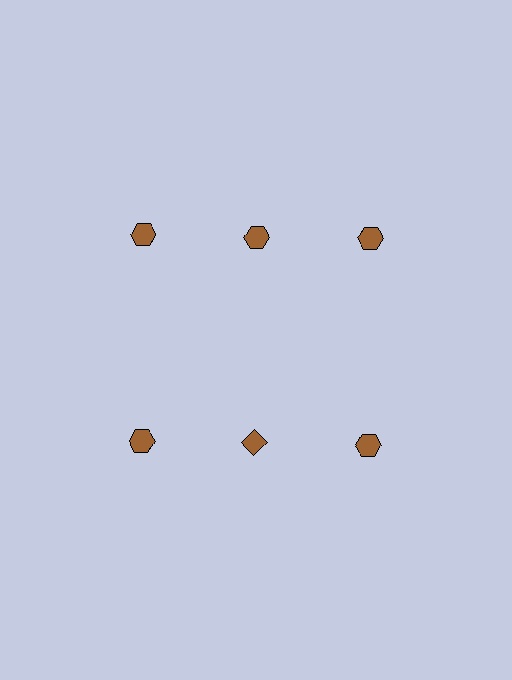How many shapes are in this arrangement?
There are 6 shapes arranged in a grid pattern.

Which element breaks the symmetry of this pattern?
The brown diamond in the second row, second from left column breaks the symmetry. All other shapes are brown hexagons.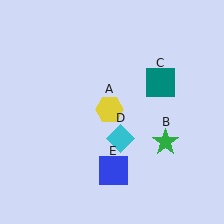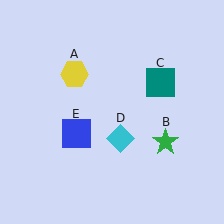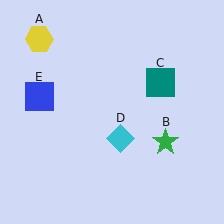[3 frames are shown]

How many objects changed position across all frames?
2 objects changed position: yellow hexagon (object A), blue square (object E).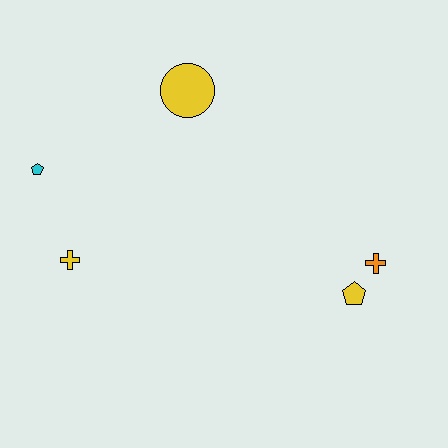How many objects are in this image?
There are 5 objects.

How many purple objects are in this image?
There are no purple objects.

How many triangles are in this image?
There are no triangles.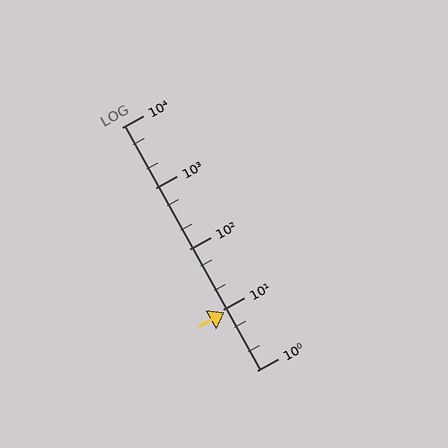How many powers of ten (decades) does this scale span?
The scale spans 4 decades, from 1 to 10000.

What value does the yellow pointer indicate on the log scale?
The pointer indicates approximately 9.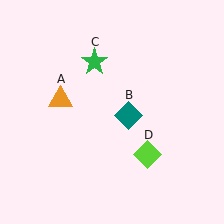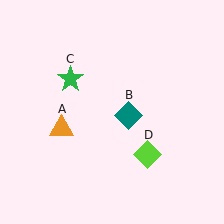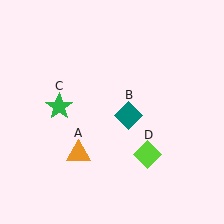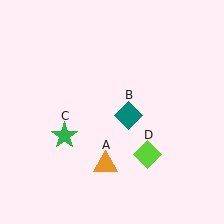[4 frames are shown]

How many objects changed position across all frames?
2 objects changed position: orange triangle (object A), green star (object C).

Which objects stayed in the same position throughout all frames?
Teal diamond (object B) and lime diamond (object D) remained stationary.